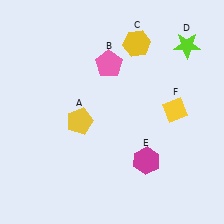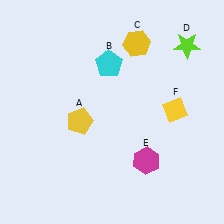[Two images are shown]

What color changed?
The pentagon (B) changed from pink in Image 1 to cyan in Image 2.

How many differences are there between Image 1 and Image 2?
There is 1 difference between the two images.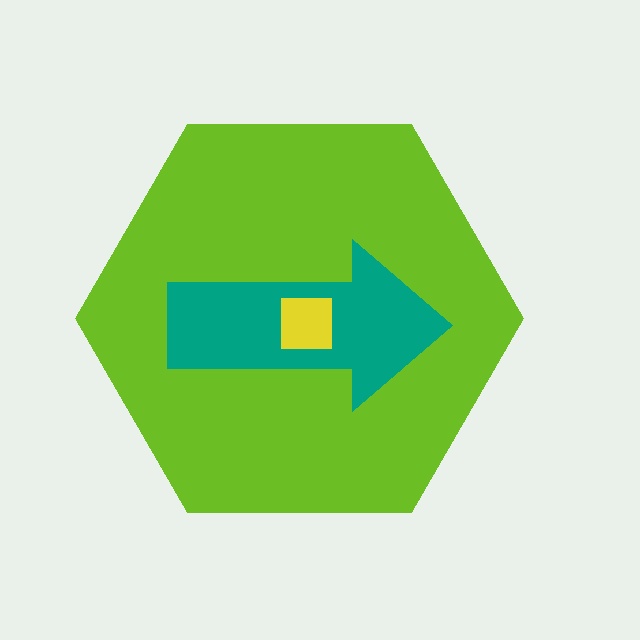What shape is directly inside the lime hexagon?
The teal arrow.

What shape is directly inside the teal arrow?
The yellow square.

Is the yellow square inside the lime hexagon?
Yes.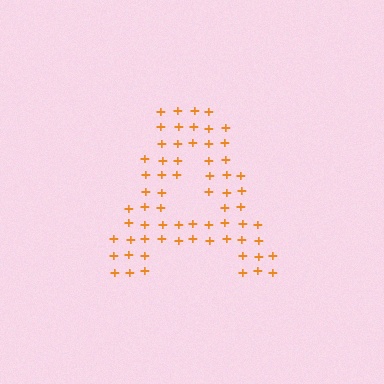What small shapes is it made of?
It is made of small plus signs.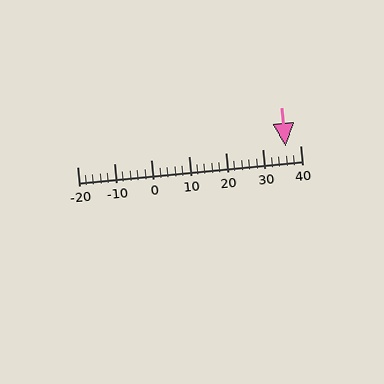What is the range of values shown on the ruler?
The ruler shows values from -20 to 40.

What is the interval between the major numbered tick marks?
The major tick marks are spaced 10 units apart.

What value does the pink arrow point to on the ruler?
The pink arrow points to approximately 36.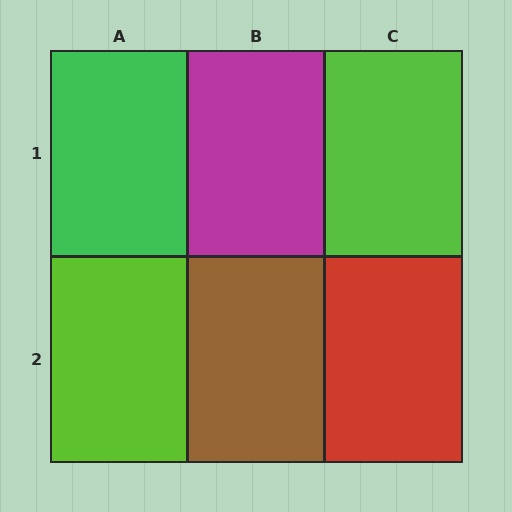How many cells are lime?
2 cells are lime.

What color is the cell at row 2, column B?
Brown.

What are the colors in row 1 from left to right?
Green, magenta, lime.